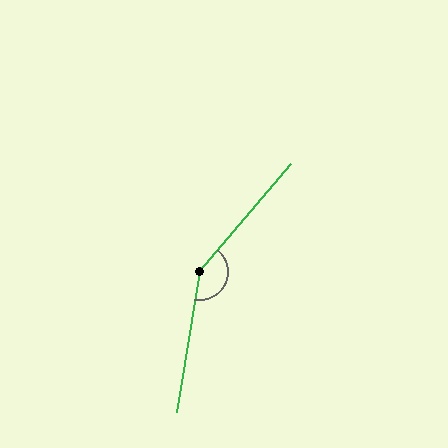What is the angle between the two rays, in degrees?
Approximately 149 degrees.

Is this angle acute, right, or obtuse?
It is obtuse.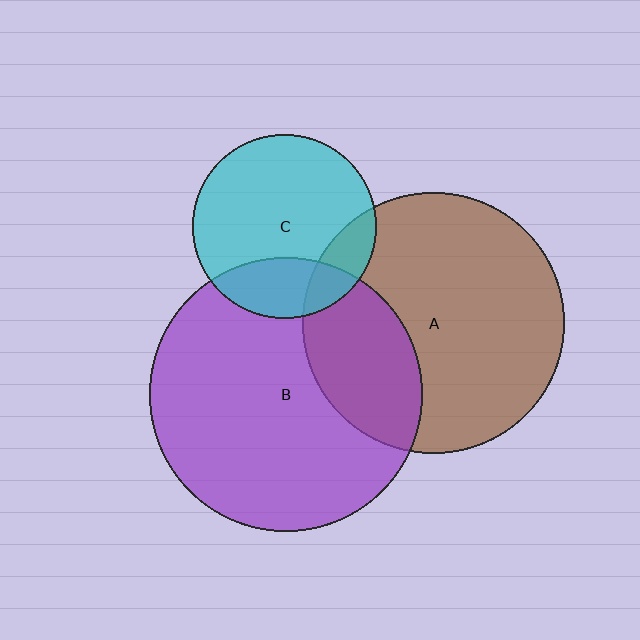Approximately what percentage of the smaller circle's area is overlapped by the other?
Approximately 30%.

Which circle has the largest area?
Circle B (purple).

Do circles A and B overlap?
Yes.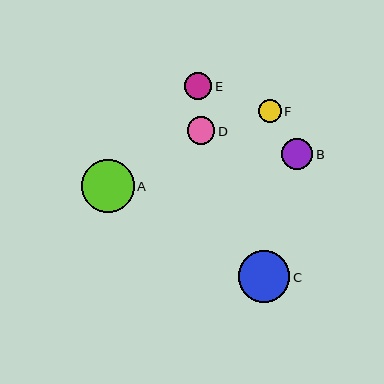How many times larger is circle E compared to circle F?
Circle E is approximately 1.2 times the size of circle F.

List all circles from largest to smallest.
From largest to smallest: A, C, B, D, E, F.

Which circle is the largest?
Circle A is the largest with a size of approximately 53 pixels.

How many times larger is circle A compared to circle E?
Circle A is approximately 1.9 times the size of circle E.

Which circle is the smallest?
Circle F is the smallest with a size of approximately 23 pixels.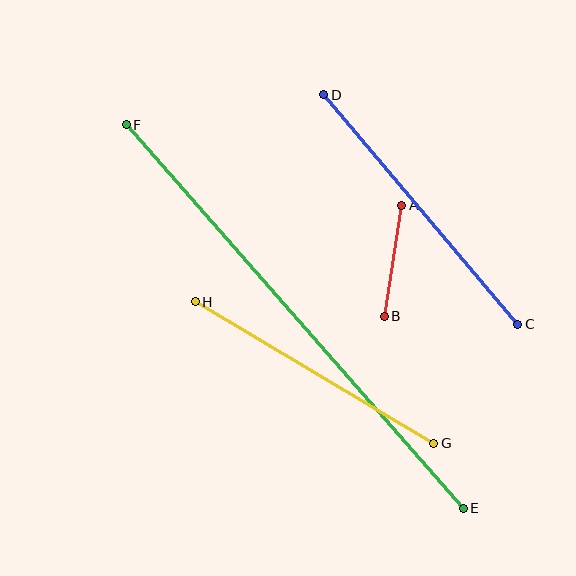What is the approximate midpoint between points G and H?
The midpoint is at approximately (315, 373) pixels.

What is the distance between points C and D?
The distance is approximately 301 pixels.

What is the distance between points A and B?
The distance is approximately 112 pixels.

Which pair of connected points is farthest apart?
Points E and F are farthest apart.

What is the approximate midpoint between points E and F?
The midpoint is at approximately (295, 316) pixels.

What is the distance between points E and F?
The distance is approximately 510 pixels.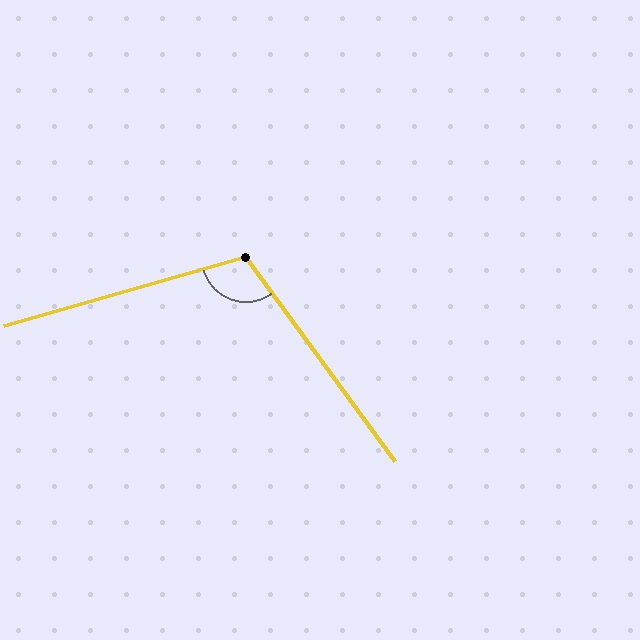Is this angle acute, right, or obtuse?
It is obtuse.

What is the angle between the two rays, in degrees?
Approximately 110 degrees.